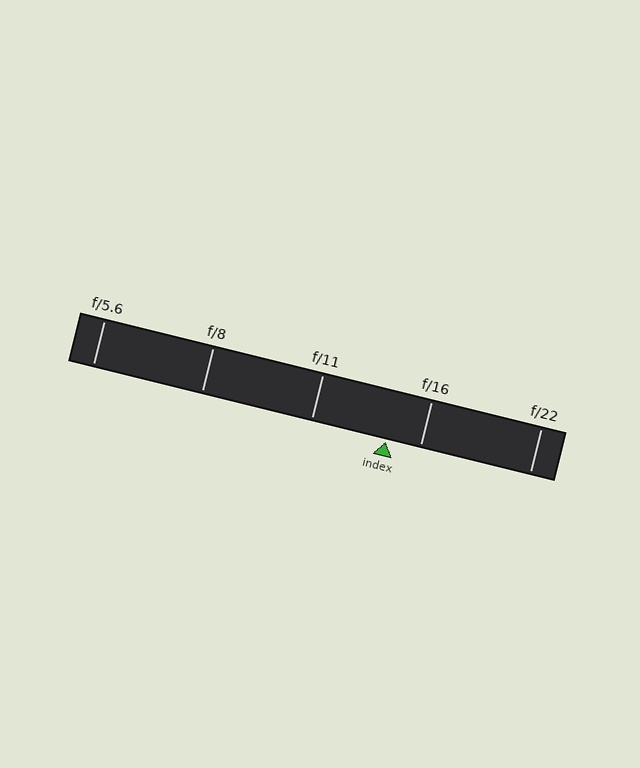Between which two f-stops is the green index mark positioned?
The index mark is between f/11 and f/16.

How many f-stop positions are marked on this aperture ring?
There are 5 f-stop positions marked.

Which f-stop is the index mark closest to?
The index mark is closest to f/16.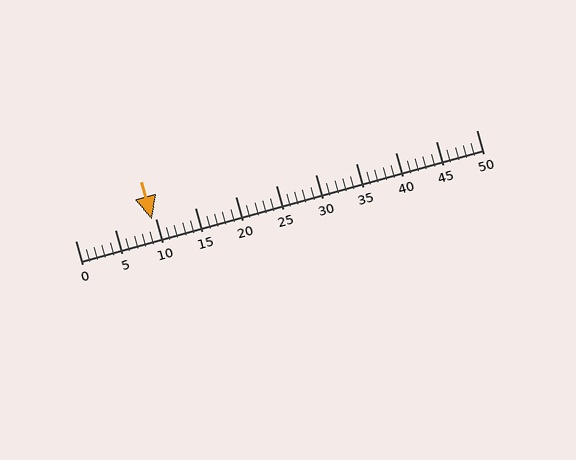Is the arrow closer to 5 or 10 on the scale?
The arrow is closer to 10.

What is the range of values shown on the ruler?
The ruler shows values from 0 to 50.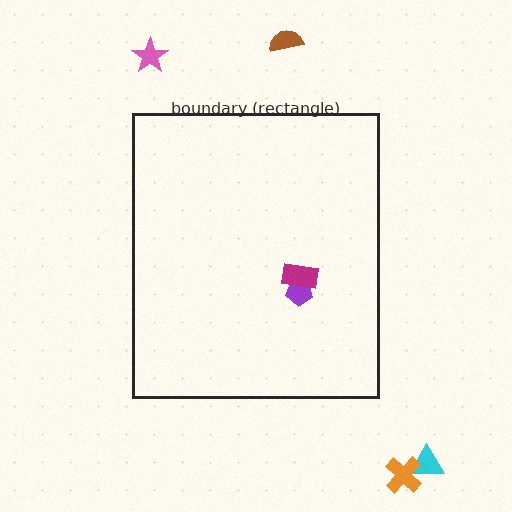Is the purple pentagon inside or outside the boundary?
Inside.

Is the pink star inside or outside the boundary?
Outside.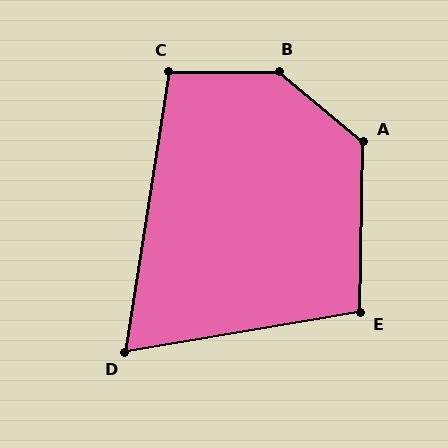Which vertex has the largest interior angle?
B, at approximately 140 degrees.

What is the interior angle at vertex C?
Approximately 99 degrees (obtuse).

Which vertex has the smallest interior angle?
D, at approximately 72 degrees.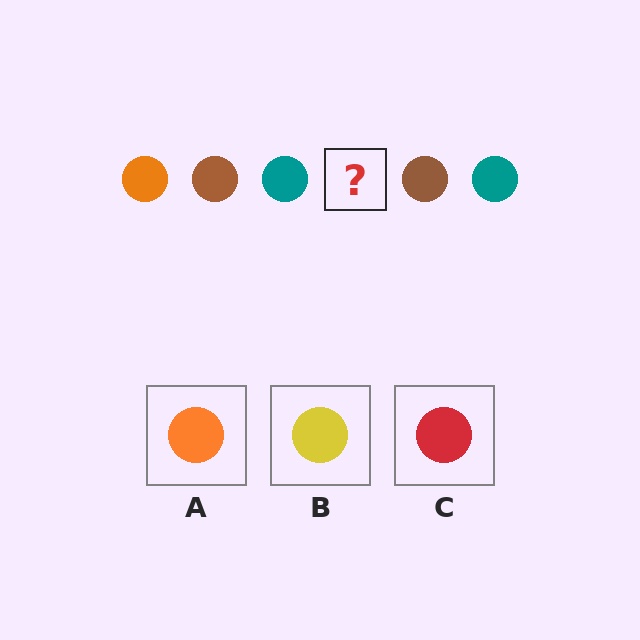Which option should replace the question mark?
Option A.